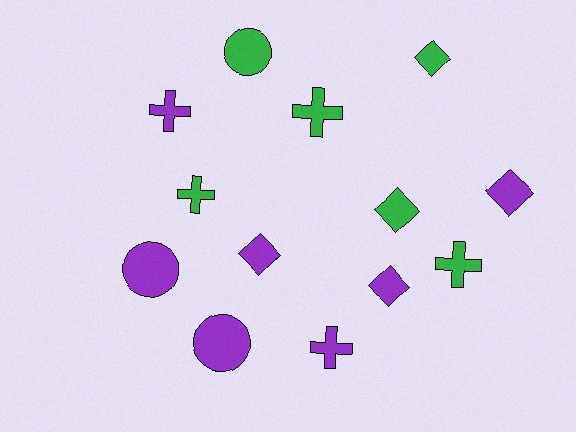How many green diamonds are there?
There are 2 green diamonds.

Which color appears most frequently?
Purple, with 7 objects.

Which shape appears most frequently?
Cross, with 5 objects.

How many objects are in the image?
There are 13 objects.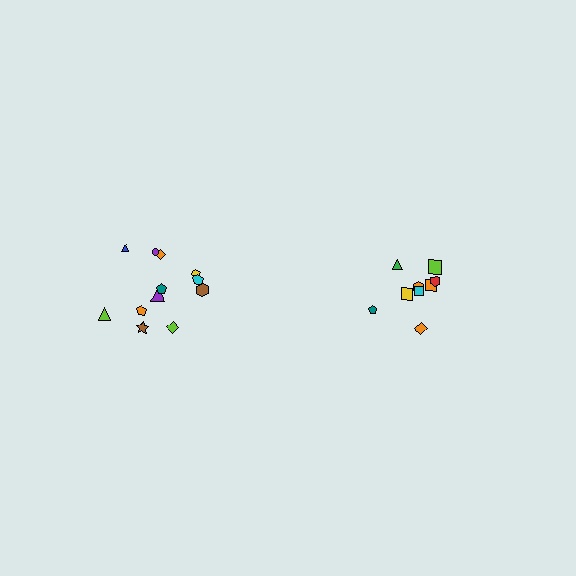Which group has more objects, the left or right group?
The left group.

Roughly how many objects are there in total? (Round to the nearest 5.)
Roughly 20 objects in total.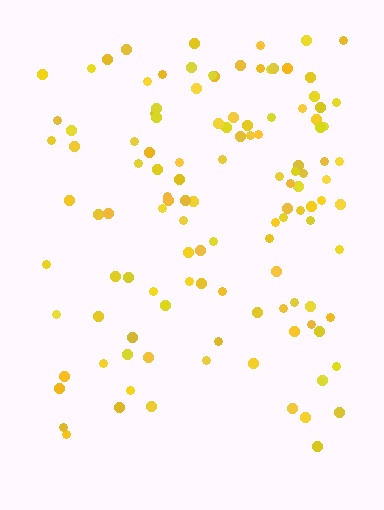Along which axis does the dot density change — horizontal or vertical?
Vertical.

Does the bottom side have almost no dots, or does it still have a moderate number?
Still a moderate number, just noticeably fewer than the top.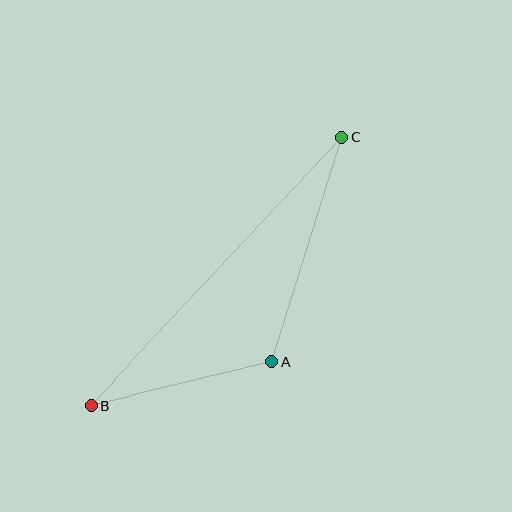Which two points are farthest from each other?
Points B and C are farthest from each other.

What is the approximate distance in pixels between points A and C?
The distance between A and C is approximately 235 pixels.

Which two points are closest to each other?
Points A and B are closest to each other.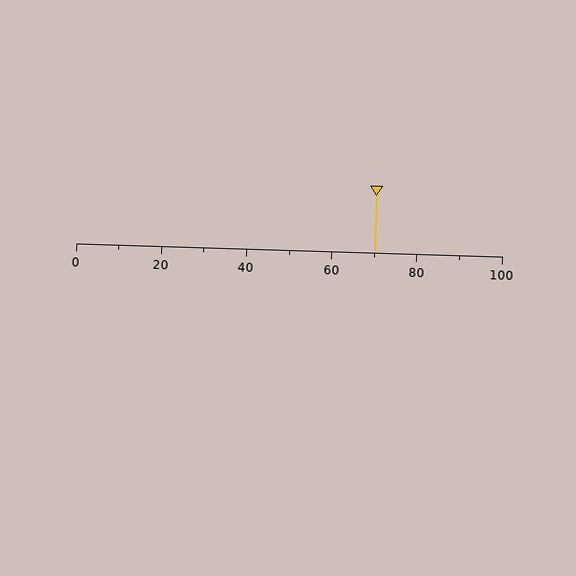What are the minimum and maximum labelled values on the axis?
The axis runs from 0 to 100.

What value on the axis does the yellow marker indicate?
The marker indicates approximately 70.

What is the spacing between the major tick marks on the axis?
The major ticks are spaced 20 apart.